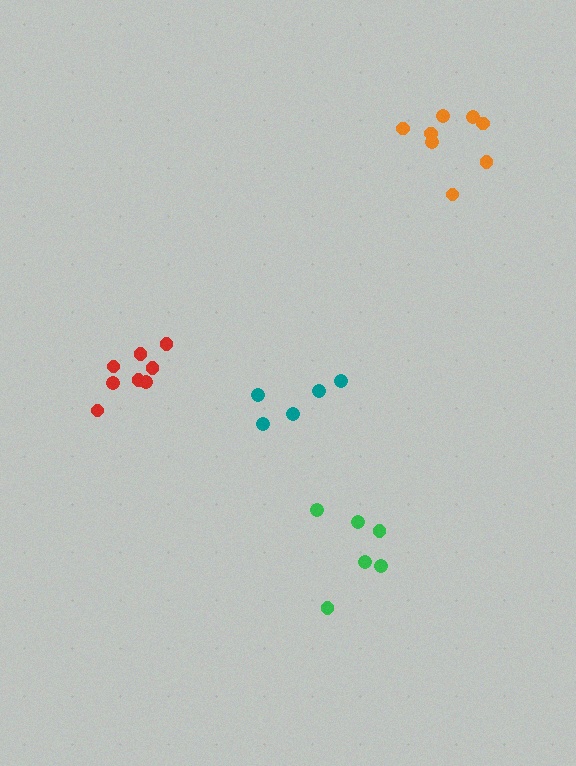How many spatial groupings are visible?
There are 4 spatial groupings.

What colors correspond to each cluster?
The clusters are colored: green, red, teal, orange.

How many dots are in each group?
Group 1: 6 dots, Group 2: 8 dots, Group 3: 5 dots, Group 4: 8 dots (27 total).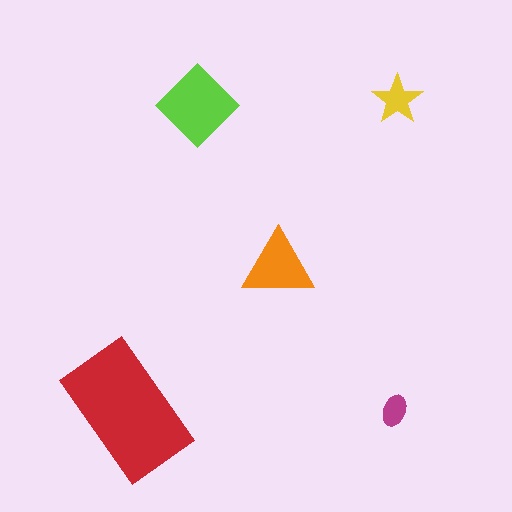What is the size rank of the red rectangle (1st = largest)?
1st.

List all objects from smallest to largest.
The magenta ellipse, the yellow star, the orange triangle, the lime diamond, the red rectangle.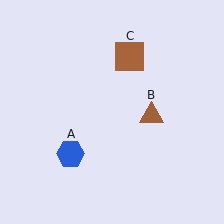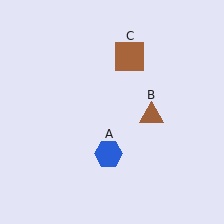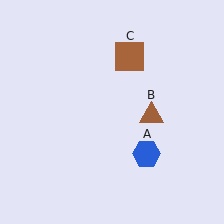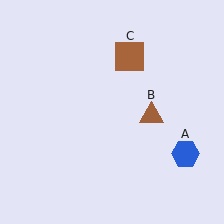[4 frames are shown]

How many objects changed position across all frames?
1 object changed position: blue hexagon (object A).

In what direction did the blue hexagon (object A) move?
The blue hexagon (object A) moved right.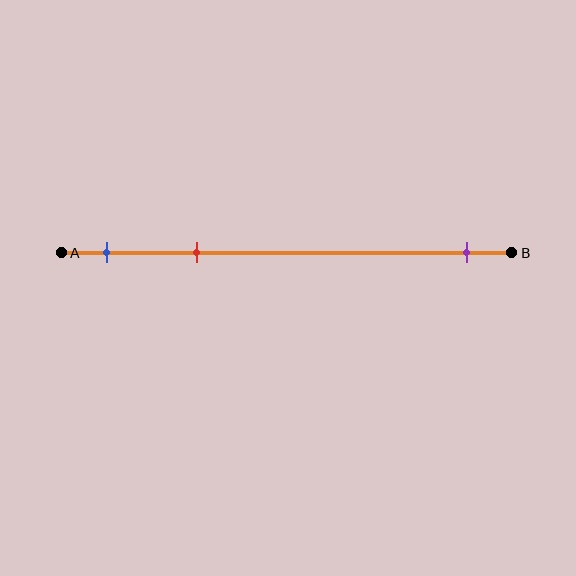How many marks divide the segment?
There are 3 marks dividing the segment.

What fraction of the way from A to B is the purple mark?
The purple mark is approximately 90% (0.9) of the way from A to B.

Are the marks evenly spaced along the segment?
No, the marks are not evenly spaced.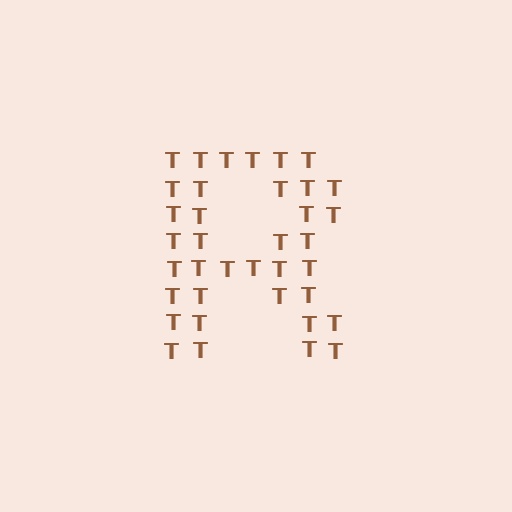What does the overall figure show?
The overall figure shows the letter R.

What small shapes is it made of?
It is made of small letter T's.